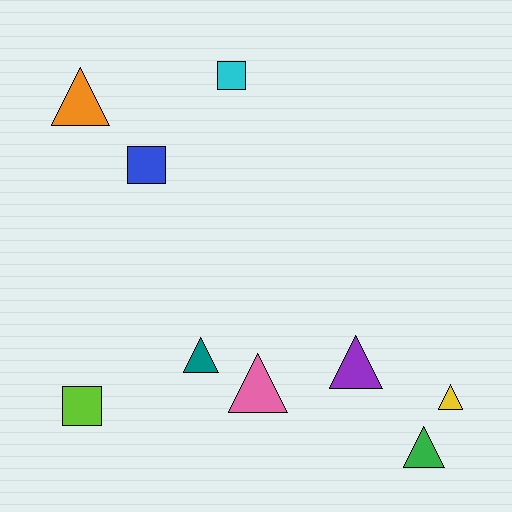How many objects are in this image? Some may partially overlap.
There are 9 objects.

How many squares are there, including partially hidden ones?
There are 3 squares.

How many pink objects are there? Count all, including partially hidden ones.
There is 1 pink object.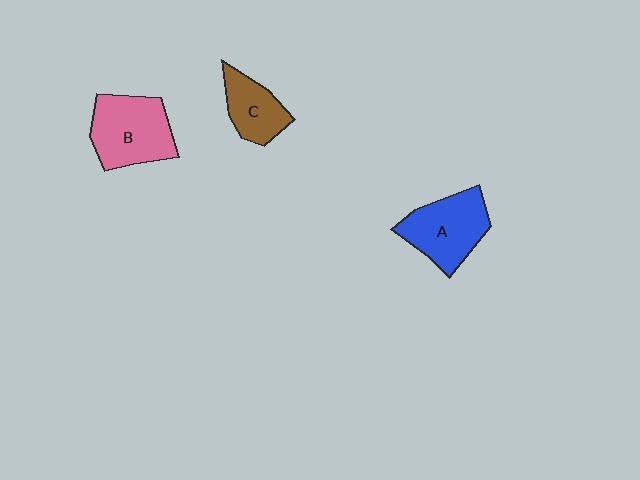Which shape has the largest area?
Shape B (pink).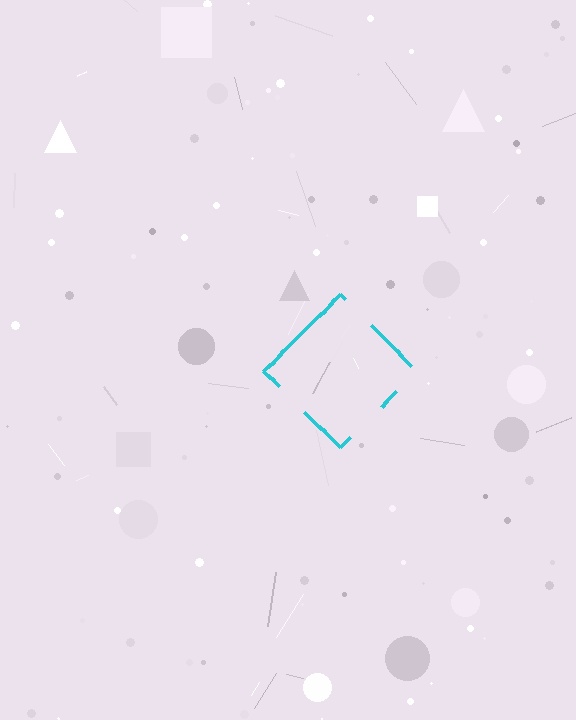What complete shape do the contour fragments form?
The contour fragments form a diamond.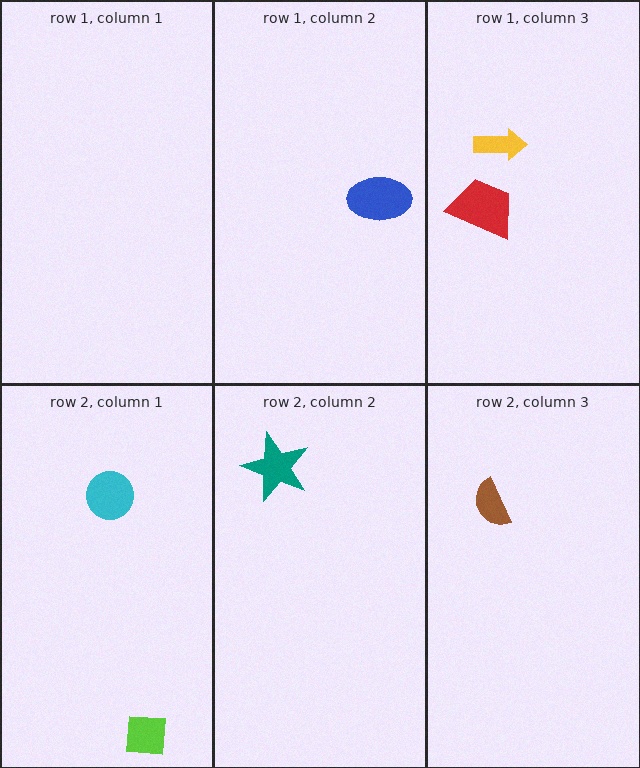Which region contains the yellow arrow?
The row 1, column 3 region.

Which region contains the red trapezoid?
The row 1, column 3 region.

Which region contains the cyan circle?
The row 2, column 1 region.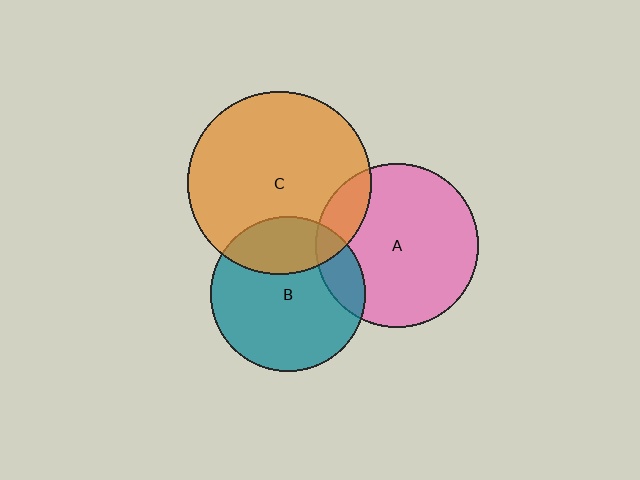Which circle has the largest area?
Circle C (orange).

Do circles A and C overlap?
Yes.